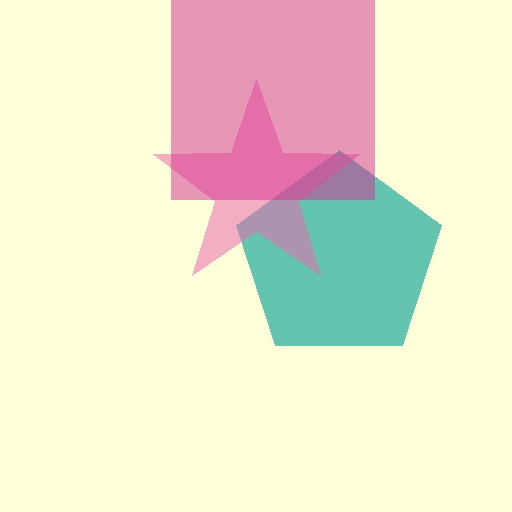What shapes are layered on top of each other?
The layered shapes are: a teal pentagon, a pink star, a magenta square.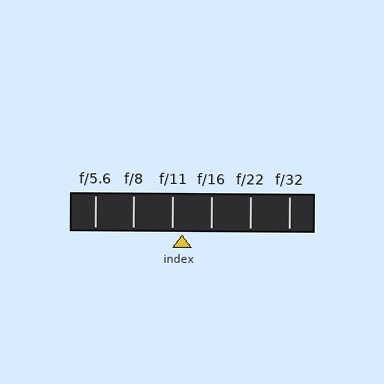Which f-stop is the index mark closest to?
The index mark is closest to f/11.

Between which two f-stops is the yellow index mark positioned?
The index mark is between f/11 and f/16.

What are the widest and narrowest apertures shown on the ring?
The widest aperture shown is f/5.6 and the narrowest is f/32.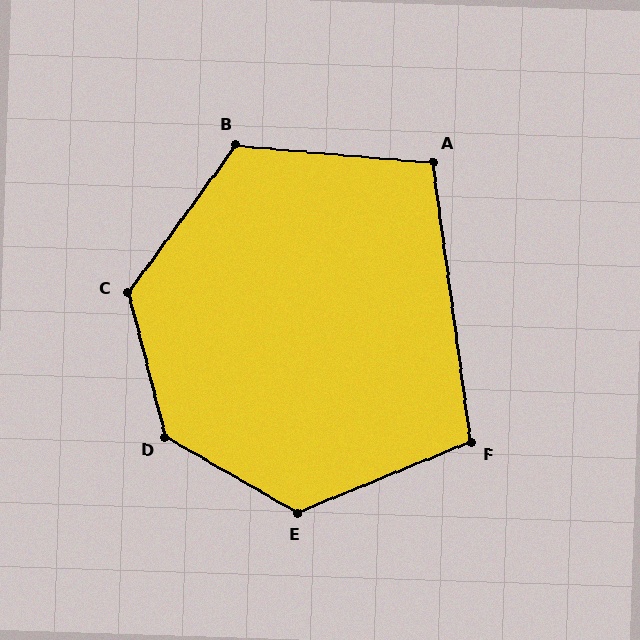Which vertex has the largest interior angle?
D, at approximately 134 degrees.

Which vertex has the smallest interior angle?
A, at approximately 103 degrees.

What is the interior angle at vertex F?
Approximately 105 degrees (obtuse).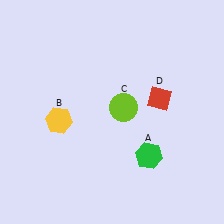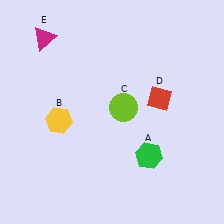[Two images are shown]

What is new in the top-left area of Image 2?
A magenta triangle (E) was added in the top-left area of Image 2.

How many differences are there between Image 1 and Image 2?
There is 1 difference between the two images.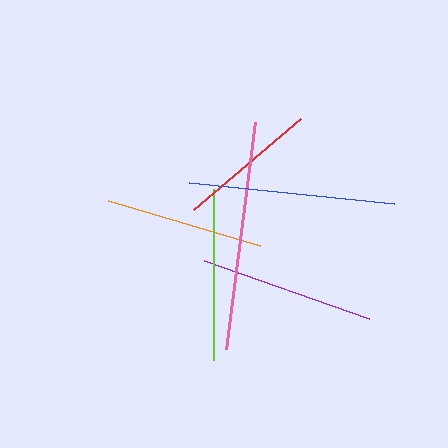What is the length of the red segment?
The red segment is approximately 140 pixels long.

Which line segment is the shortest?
The red line is the shortest at approximately 140 pixels.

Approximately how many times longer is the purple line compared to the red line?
The purple line is approximately 1.3 times the length of the red line.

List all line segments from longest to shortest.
From longest to shortest: pink, blue, purple, lime, orange, red.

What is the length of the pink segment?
The pink segment is approximately 229 pixels long.